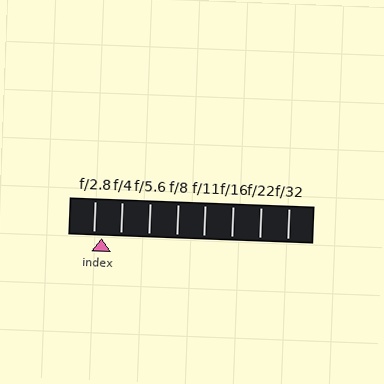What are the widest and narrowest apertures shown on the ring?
The widest aperture shown is f/2.8 and the narrowest is f/32.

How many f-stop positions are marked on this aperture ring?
There are 8 f-stop positions marked.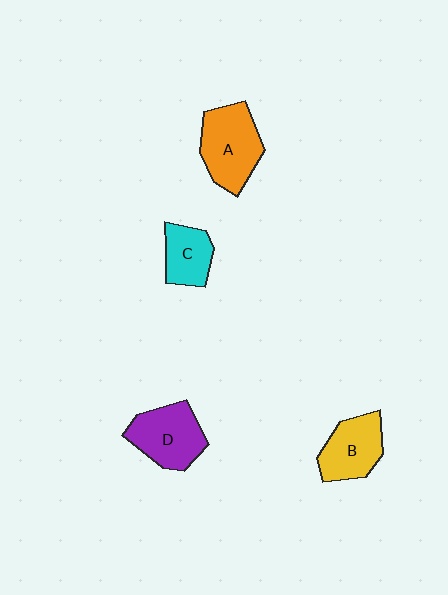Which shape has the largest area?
Shape A (orange).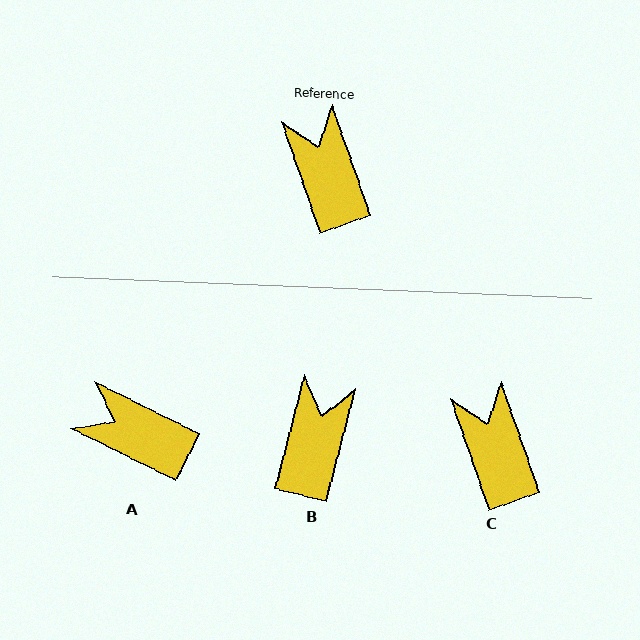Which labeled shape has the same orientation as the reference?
C.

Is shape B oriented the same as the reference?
No, it is off by about 34 degrees.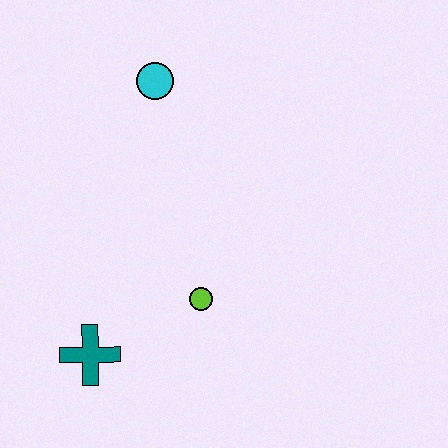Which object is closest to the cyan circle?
The lime circle is closest to the cyan circle.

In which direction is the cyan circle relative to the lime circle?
The cyan circle is above the lime circle.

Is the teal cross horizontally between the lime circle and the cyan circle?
No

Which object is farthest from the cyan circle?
The teal cross is farthest from the cyan circle.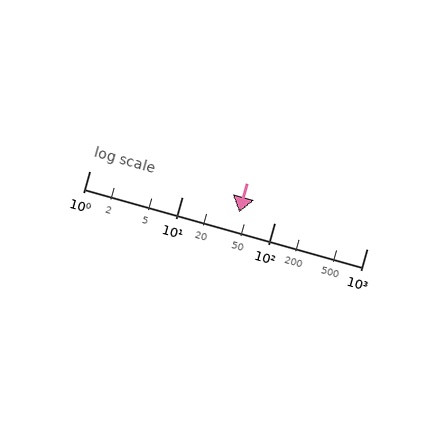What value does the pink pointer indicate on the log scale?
The pointer indicates approximately 42.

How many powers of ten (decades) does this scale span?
The scale spans 3 decades, from 1 to 1000.